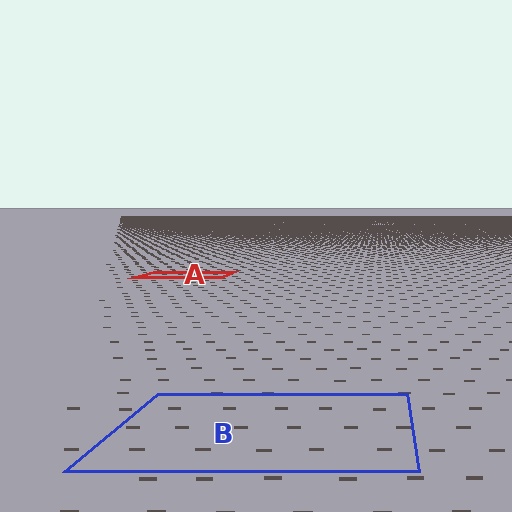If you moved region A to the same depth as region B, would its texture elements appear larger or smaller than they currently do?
They would appear larger. At a closer depth, the same texture elements are projected at a bigger on-screen size.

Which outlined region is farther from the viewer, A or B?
Region A is farther from the viewer — the texture elements inside it appear smaller and more densely packed.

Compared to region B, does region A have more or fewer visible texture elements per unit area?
Region A has more texture elements per unit area — they are packed more densely because it is farther away.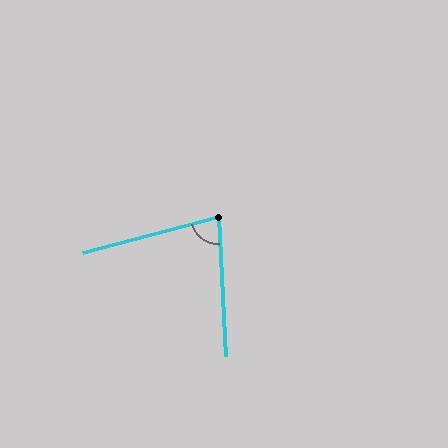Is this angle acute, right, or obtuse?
It is acute.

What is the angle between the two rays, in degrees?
Approximately 78 degrees.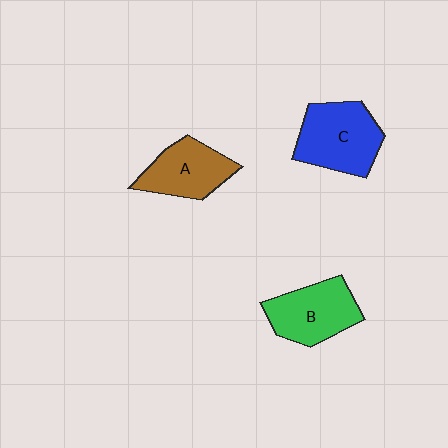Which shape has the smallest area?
Shape A (brown).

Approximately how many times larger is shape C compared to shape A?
Approximately 1.2 times.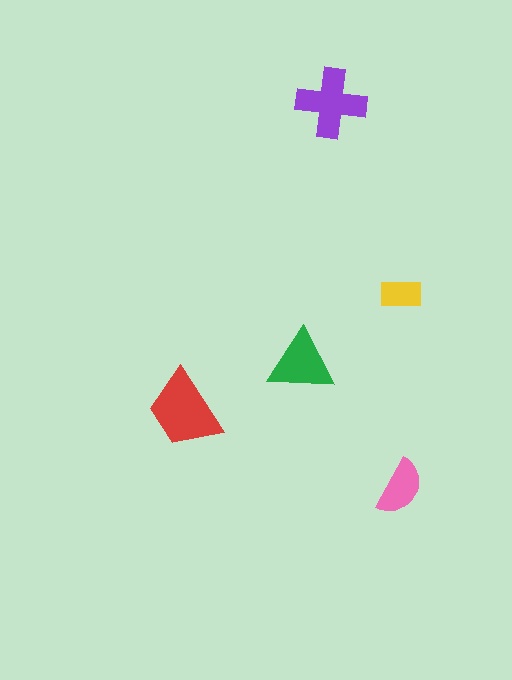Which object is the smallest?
The yellow rectangle.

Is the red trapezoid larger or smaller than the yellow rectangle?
Larger.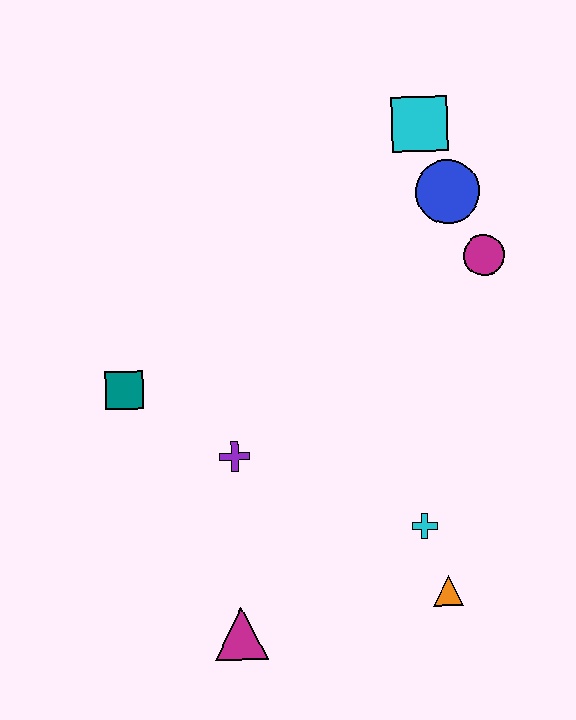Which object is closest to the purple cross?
The teal square is closest to the purple cross.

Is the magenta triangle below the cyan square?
Yes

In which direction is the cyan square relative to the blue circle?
The cyan square is above the blue circle.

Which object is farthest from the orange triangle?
The cyan square is farthest from the orange triangle.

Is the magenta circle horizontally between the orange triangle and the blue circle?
No